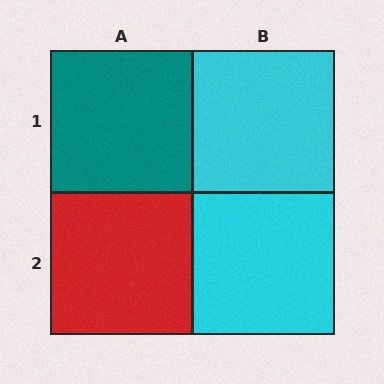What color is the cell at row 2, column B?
Cyan.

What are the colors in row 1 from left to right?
Teal, cyan.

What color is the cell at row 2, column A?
Red.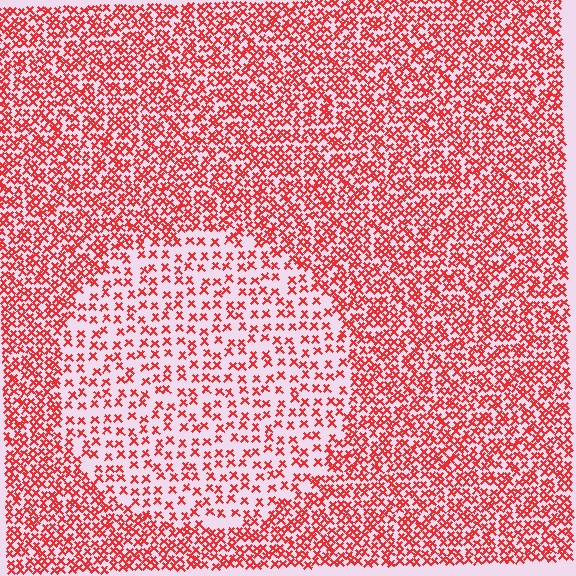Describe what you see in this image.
The image contains small red elements arranged at two different densities. A circle-shaped region is visible where the elements are less densely packed than the surrounding area.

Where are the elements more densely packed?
The elements are more densely packed outside the circle boundary.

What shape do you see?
I see a circle.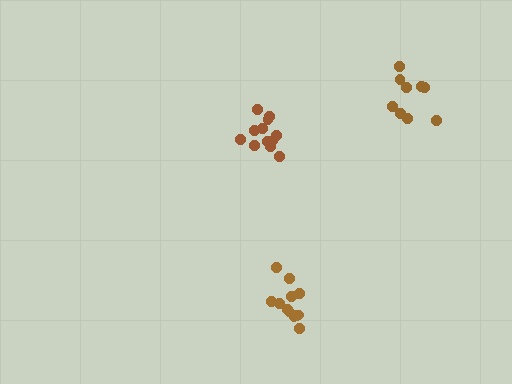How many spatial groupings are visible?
There are 3 spatial groupings.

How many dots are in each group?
Group 1: 12 dots, Group 2: 12 dots, Group 3: 9 dots (33 total).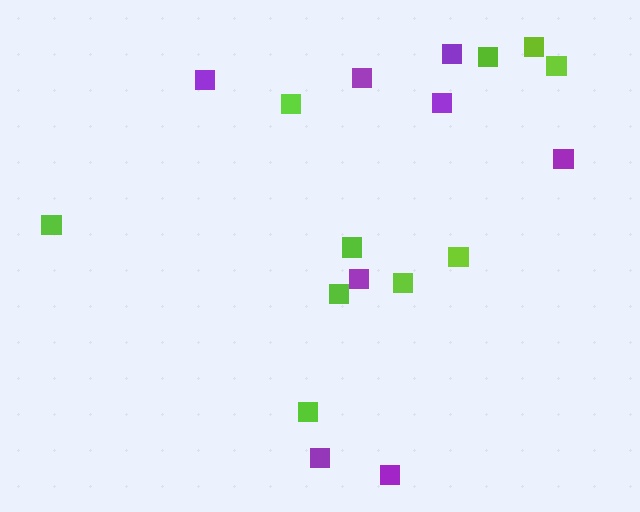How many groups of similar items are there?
There are 2 groups: one group of lime squares (10) and one group of purple squares (8).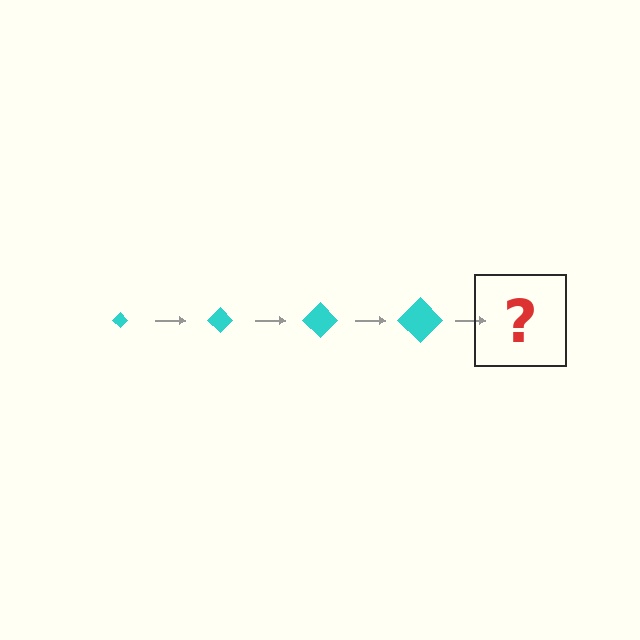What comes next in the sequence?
The next element should be a cyan diamond, larger than the previous one.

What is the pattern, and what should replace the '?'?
The pattern is that the diamond gets progressively larger each step. The '?' should be a cyan diamond, larger than the previous one.